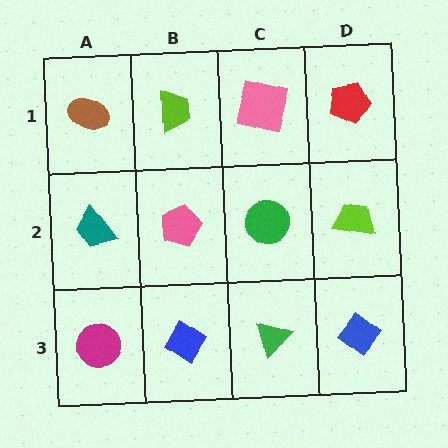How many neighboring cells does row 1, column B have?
3.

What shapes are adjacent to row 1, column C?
A green circle (row 2, column C), a lime trapezoid (row 1, column B), a red pentagon (row 1, column D).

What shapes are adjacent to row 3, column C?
A green circle (row 2, column C), a blue diamond (row 3, column B), a blue diamond (row 3, column D).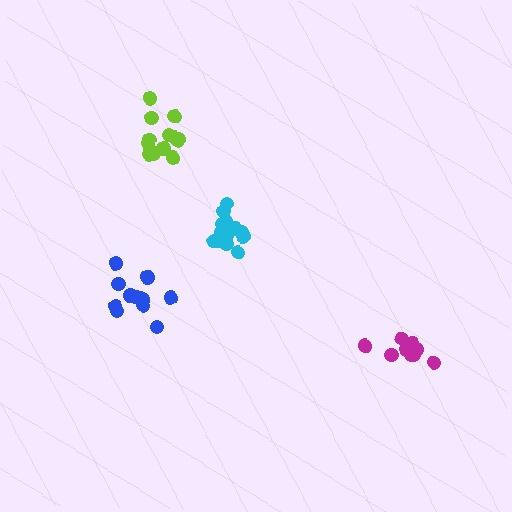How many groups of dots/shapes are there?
There are 4 groups.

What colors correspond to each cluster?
The clusters are colored: cyan, blue, magenta, lime.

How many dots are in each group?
Group 1: 14 dots, Group 2: 11 dots, Group 3: 10 dots, Group 4: 14 dots (49 total).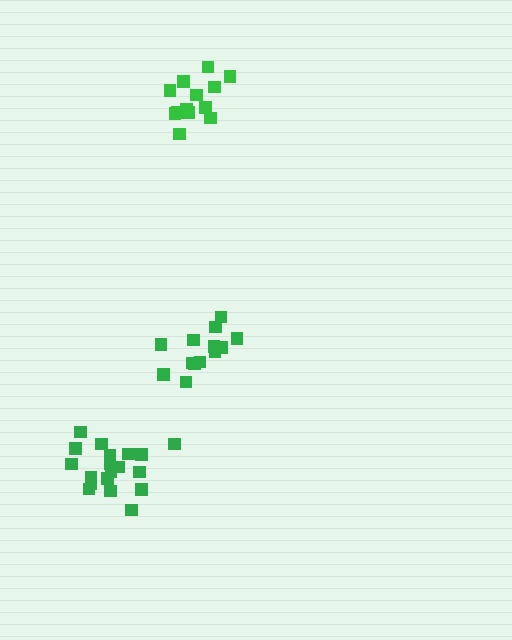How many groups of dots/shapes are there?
There are 3 groups.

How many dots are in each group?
Group 1: 13 dots, Group 2: 13 dots, Group 3: 19 dots (45 total).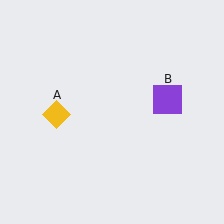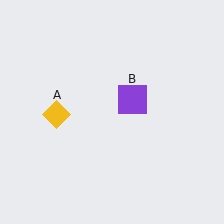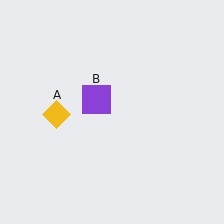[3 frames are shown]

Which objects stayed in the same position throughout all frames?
Yellow diamond (object A) remained stationary.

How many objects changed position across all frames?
1 object changed position: purple square (object B).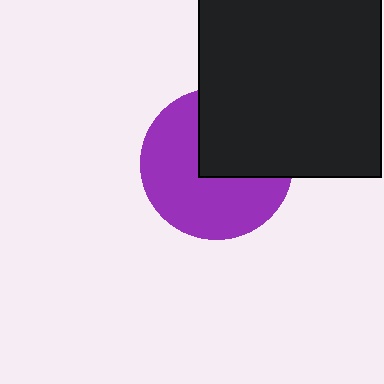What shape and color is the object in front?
The object in front is a black square.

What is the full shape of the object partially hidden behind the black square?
The partially hidden object is a purple circle.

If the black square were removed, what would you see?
You would see the complete purple circle.